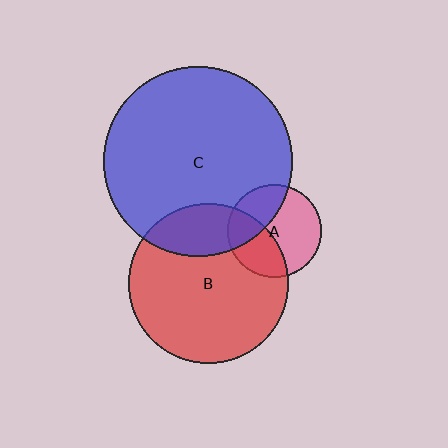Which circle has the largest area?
Circle C (blue).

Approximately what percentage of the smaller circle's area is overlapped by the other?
Approximately 35%.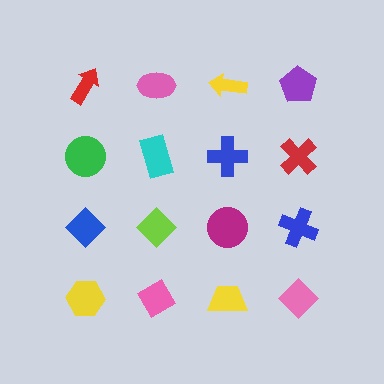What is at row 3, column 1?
A blue diamond.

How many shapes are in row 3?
4 shapes.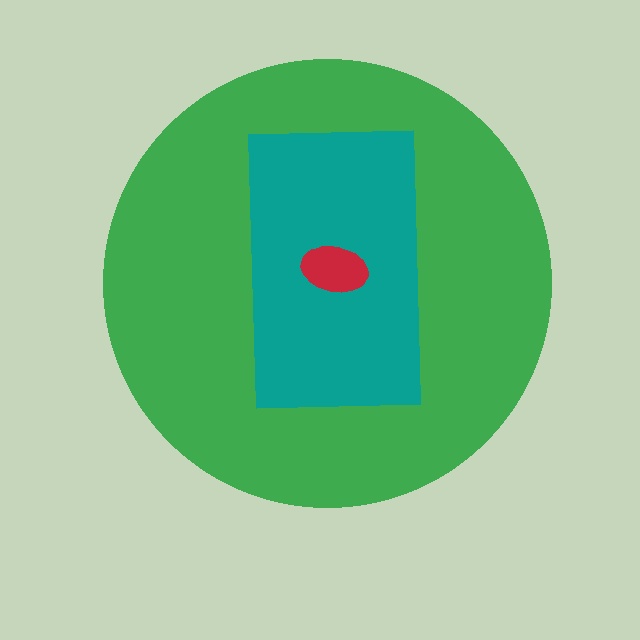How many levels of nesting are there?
3.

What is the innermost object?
The red ellipse.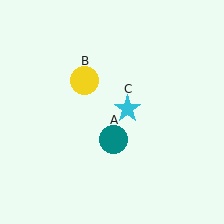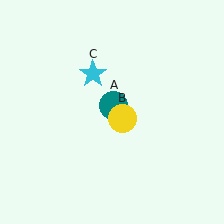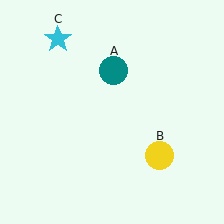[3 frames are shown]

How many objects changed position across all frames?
3 objects changed position: teal circle (object A), yellow circle (object B), cyan star (object C).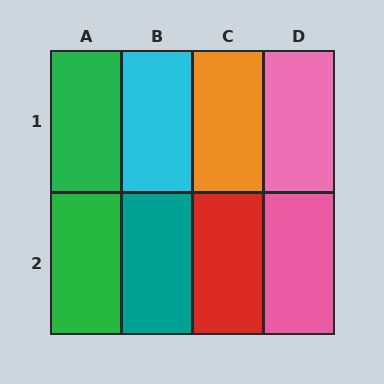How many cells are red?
1 cell is red.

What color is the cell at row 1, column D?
Pink.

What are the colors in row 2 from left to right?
Green, teal, red, pink.